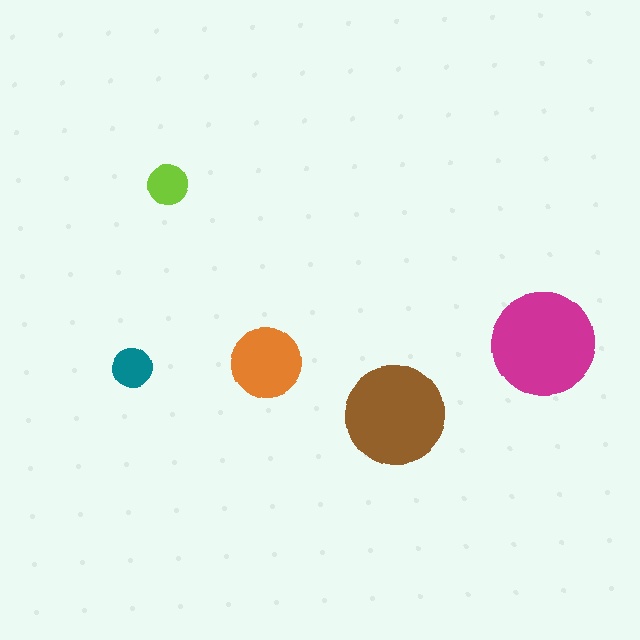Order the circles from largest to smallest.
the magenta one, the brown one, the orange one, the lime one, the teal one.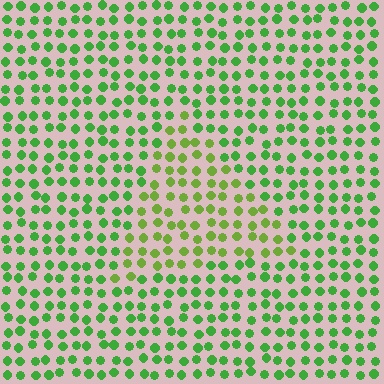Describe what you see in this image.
The image is filled with small green elements in a uniform arrangement. A triangle-shaped region is visible where the elements are tinted to a slightly different hue, forming a subtle color boundary.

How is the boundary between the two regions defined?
The boundary is defined purely by a slight shift in hue (about 27 degrees). Spacing, size, and orientation are identical on both sides.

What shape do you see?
I see a triangle.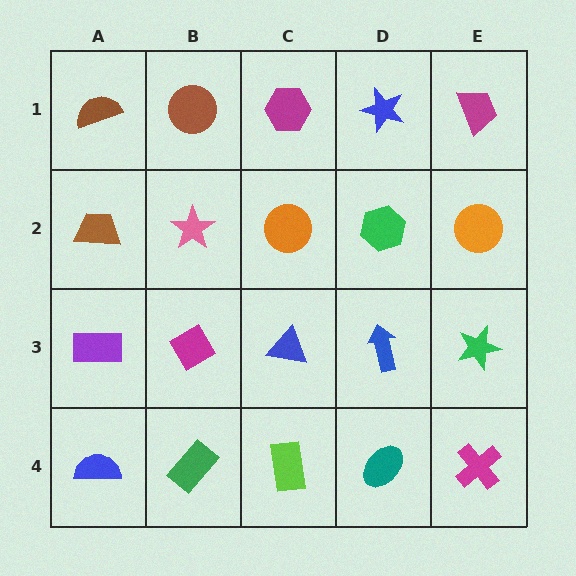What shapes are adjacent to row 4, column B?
A magenta diamond (row 3, column B), a blue semicircle (row 4, column A), a lime rectangle (row 4, column C).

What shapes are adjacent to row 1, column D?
A green hexagon (row 2, column D), a magenta hexagon (row 1, column C), a magenta trapezoid (row 1, column E).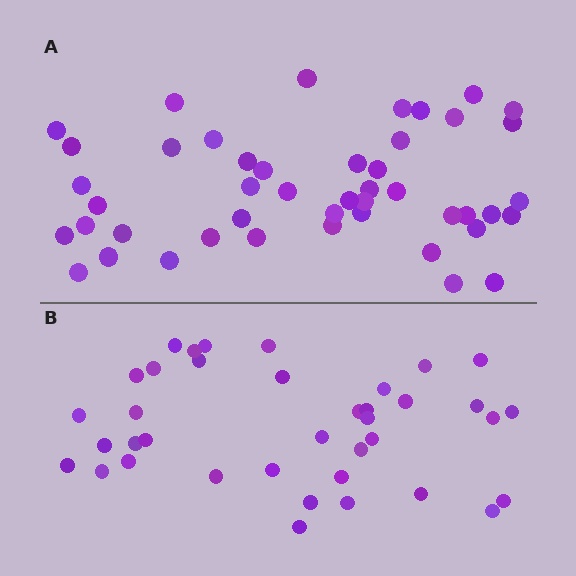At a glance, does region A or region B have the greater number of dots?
Region A (the top region) has more dots.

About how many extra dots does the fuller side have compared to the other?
Region A has roughly 8 or so more dots than region B.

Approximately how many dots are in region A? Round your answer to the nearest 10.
About 50 dots. (The exact count is 46, which rounds to 50.)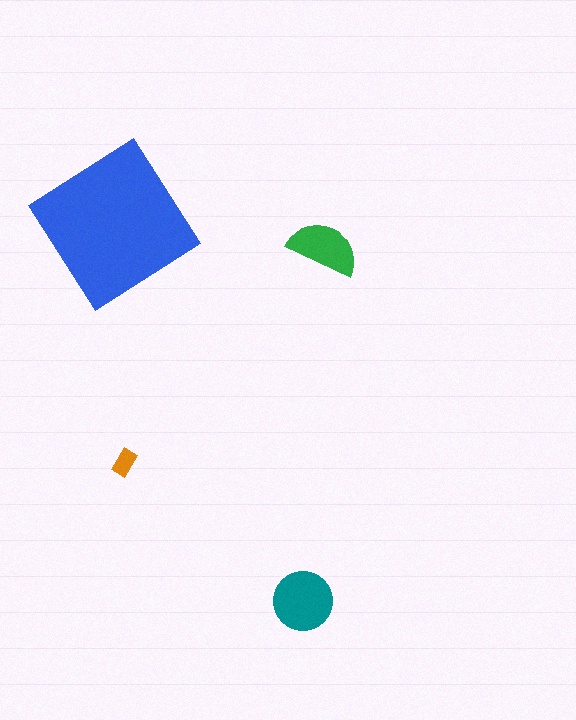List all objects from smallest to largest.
The orange rectangle, the green semicircle, the teal circle, the blue diamond.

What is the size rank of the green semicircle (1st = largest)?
3rd.